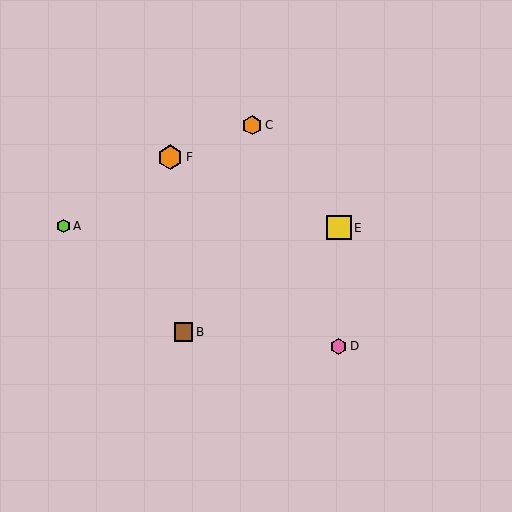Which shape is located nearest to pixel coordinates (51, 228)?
The lime hexagon (labeled A) at (63, 226) is nearest to that location.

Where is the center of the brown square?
The center of the brown square is at (183, 332).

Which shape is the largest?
The orange hexagon (labeled F) is the largest.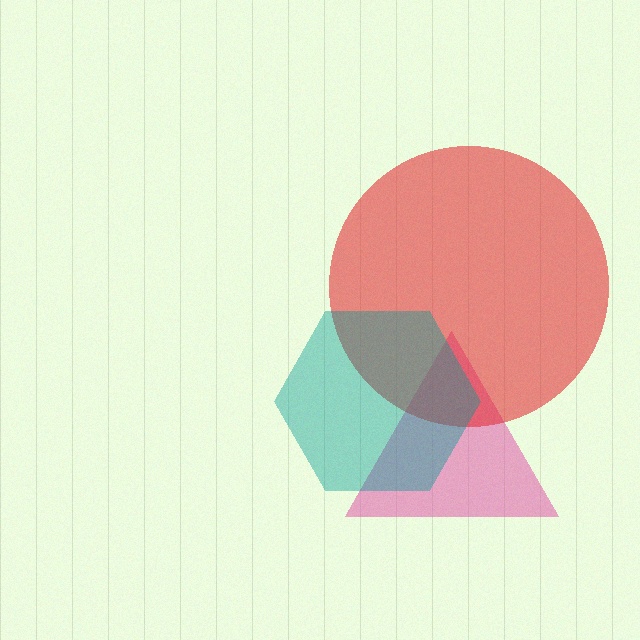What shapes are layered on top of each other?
The layered shapes are: a pink triangle, a red circle, a teal hexagon.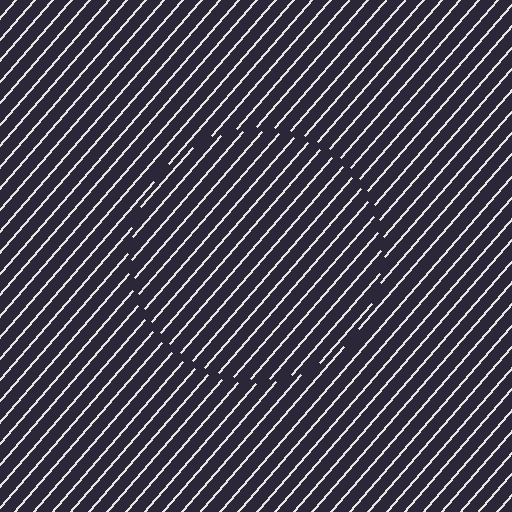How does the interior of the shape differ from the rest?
The interior of the shape contains the same grating, shifted by half a period — the contour is defined by the phase discontinuity where line-ends from the inner and outer gratings abut.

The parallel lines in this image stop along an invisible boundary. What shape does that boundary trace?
An illusory circle. The interior of the shape contains the same grating, shifted by half a period — the contour is defined by the phase discontinuity where line-ends from the inner and outer gratings abut.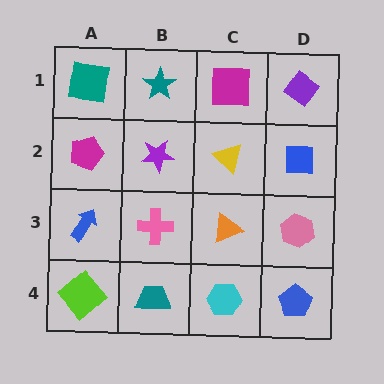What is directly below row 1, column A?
A magenta pentagon.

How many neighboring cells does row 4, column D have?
2.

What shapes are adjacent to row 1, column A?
A magenta pentagon (row 2, column A), a teal star (row 1, column B).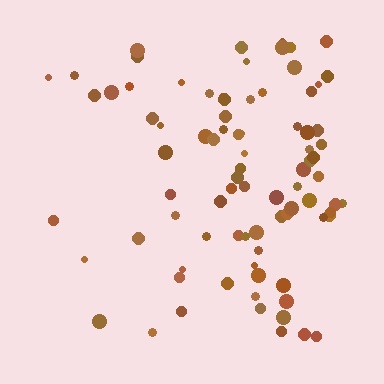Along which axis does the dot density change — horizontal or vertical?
Horizontal.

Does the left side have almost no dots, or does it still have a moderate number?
Still a moderate number, just noticeably fewer than the right.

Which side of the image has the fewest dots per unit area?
The left.